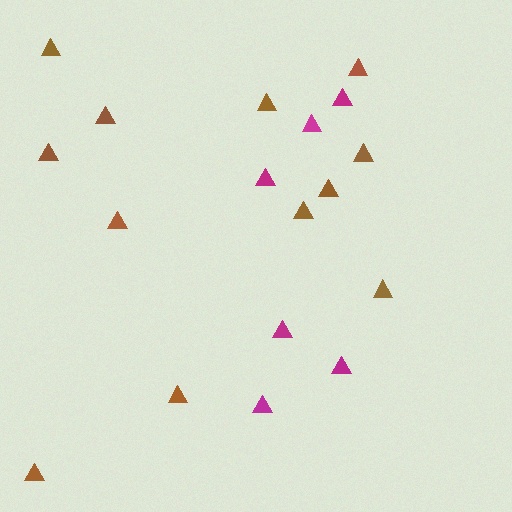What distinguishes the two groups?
There are 2 groups: one group of magenta triangles (6) and one group of brown triangles (12).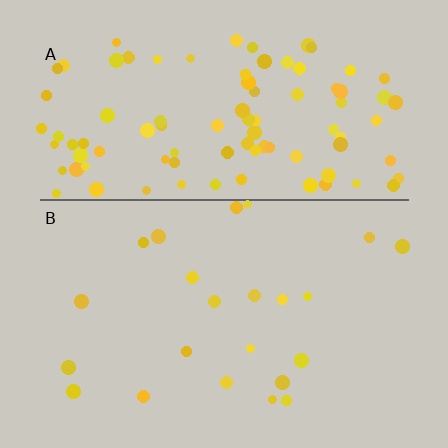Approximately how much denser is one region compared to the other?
Approximately 4.3× — region A over region B.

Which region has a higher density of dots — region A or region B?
A (the top).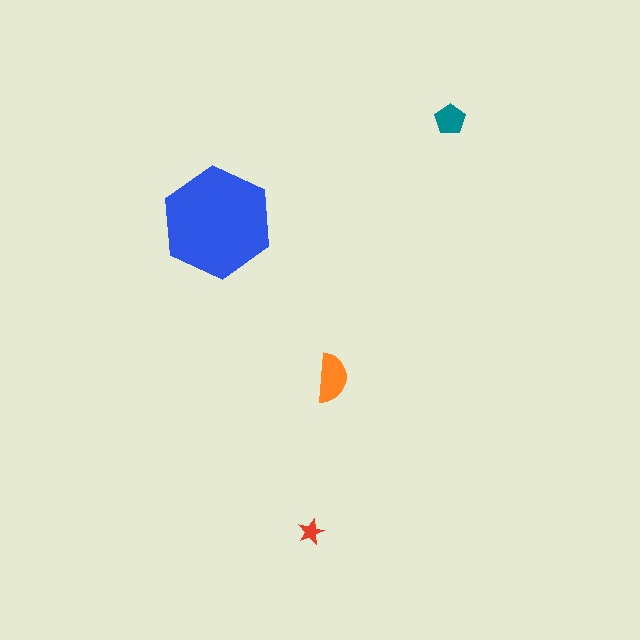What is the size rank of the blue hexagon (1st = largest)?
1st.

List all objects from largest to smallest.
The blue hexagon, the orange semicircle, the teal pentagon, the red star.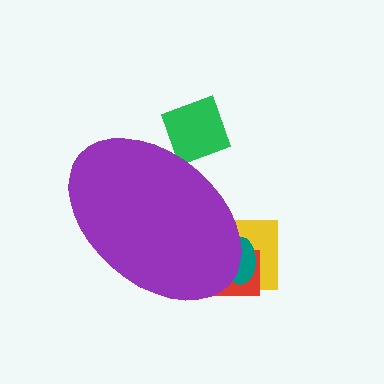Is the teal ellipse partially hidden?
Yes, the teal ellipse is partially hidden behind the purple ellipse.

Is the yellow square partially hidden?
Yes, the yellow square is partially hidden behind the purple ellipse.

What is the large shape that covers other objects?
A purple ellipse.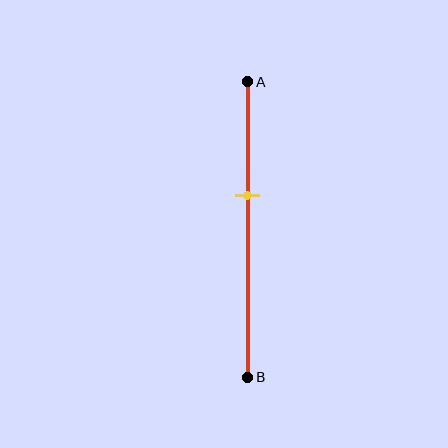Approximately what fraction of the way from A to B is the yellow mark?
The yellow mark is approximately 40% of the way from A to B.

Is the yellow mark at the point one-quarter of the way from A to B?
No, the mark is at about 40% from A, not at the 25% one-quarter point.